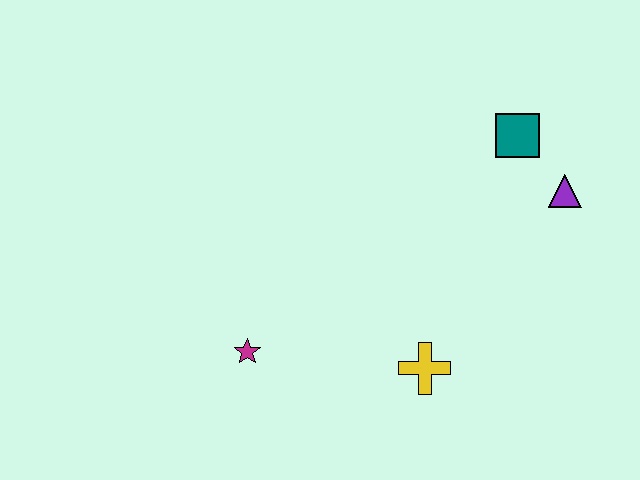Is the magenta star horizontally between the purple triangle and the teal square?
No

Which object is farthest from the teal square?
The magenta star is farthest from the teal square.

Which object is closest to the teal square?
The purple triangle is closest to the teal square.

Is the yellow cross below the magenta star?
Yes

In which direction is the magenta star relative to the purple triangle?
The magenta star is to the left of the purple triangle.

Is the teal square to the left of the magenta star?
No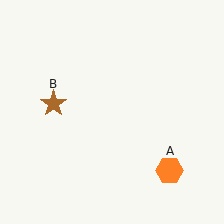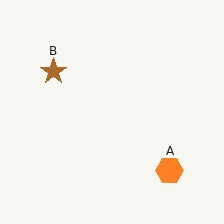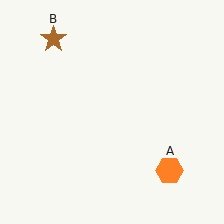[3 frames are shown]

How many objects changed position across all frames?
1 object changed position: brown star (object B).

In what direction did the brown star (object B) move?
The brown star (object B) moved up.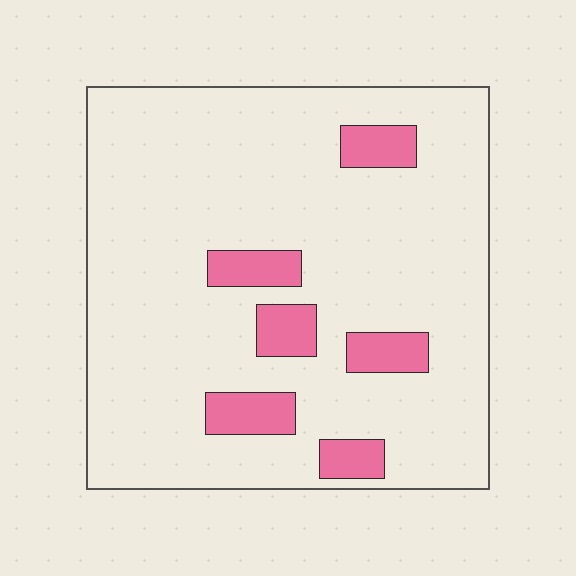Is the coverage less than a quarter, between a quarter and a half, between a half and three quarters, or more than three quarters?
Less than a quarter.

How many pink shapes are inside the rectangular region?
6.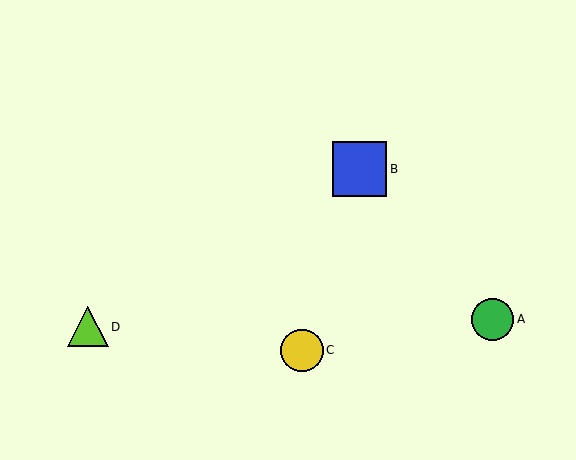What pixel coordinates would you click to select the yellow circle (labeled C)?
Click at (302, 350) to select the yellow circle C.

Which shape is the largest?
The blue square (labeled B) is the largest.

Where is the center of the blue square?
The center of the blue square is at (360, 169).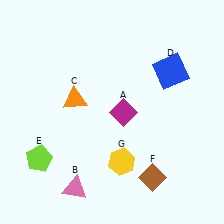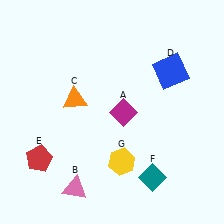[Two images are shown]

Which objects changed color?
E changed from lime to red. F changed from brown to teal.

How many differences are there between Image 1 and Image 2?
There are 2 differences between the two images.